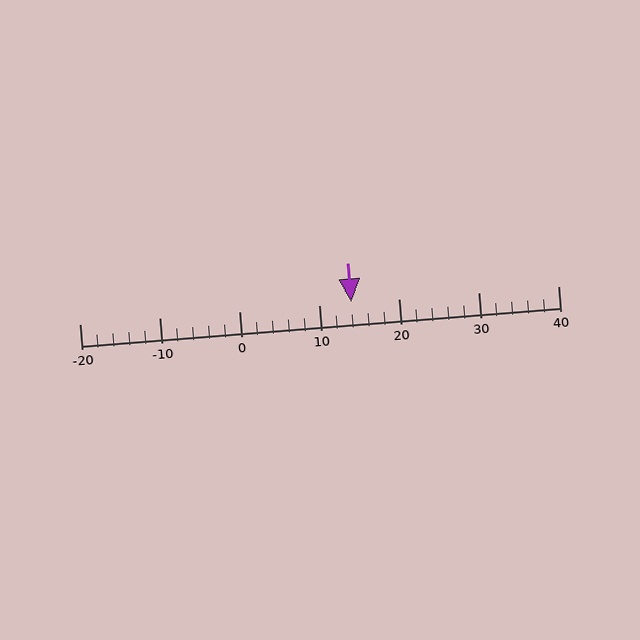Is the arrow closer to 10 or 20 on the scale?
The arrow is closer to 10.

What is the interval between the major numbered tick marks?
The major tick marks are spaced 10 units apart.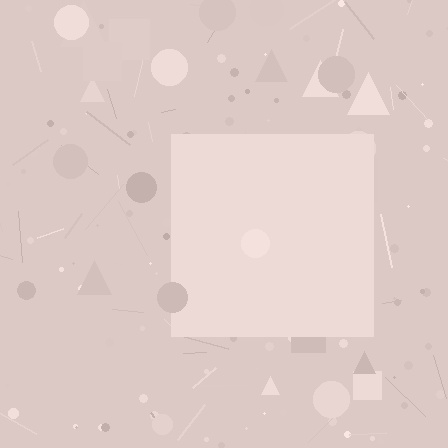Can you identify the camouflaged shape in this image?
The camouflaged shape is a square.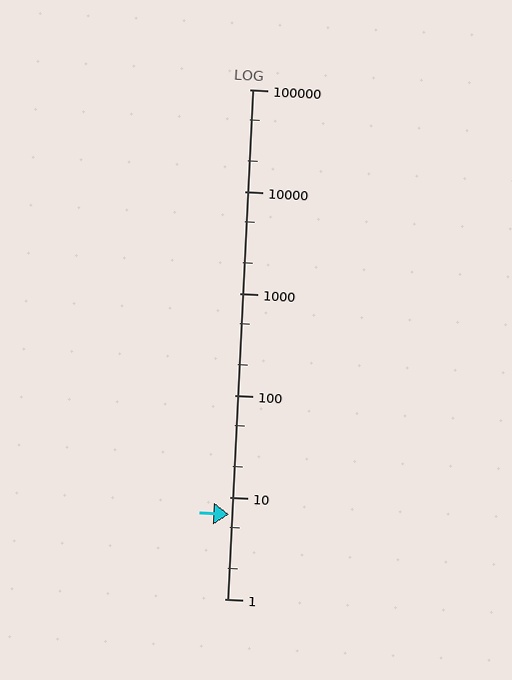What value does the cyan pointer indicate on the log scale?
The pointer indicates approximately 6.7.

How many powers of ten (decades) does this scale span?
The scale spans 5 decades, from 1 to 100000.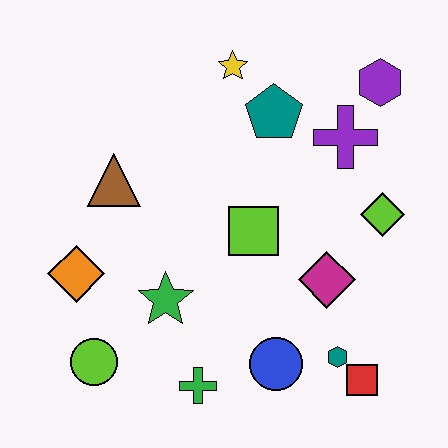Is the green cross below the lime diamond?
Yes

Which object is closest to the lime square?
The magenta diamond is closest to the lime square.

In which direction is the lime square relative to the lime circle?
The lime square is to the right of the lime circle.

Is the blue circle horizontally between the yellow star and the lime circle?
No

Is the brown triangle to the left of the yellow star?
Yes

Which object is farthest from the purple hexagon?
The lime circle is farthest from the purple hexagon.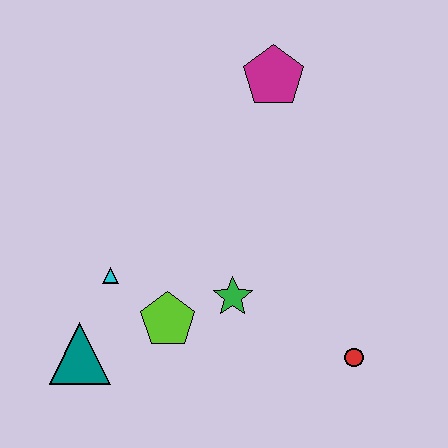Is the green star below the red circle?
No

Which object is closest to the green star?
The lime pentagon is closest to the green star.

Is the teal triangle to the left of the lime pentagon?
Yes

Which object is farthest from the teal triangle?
The magenta pentagon is farthest from the teal triangle.